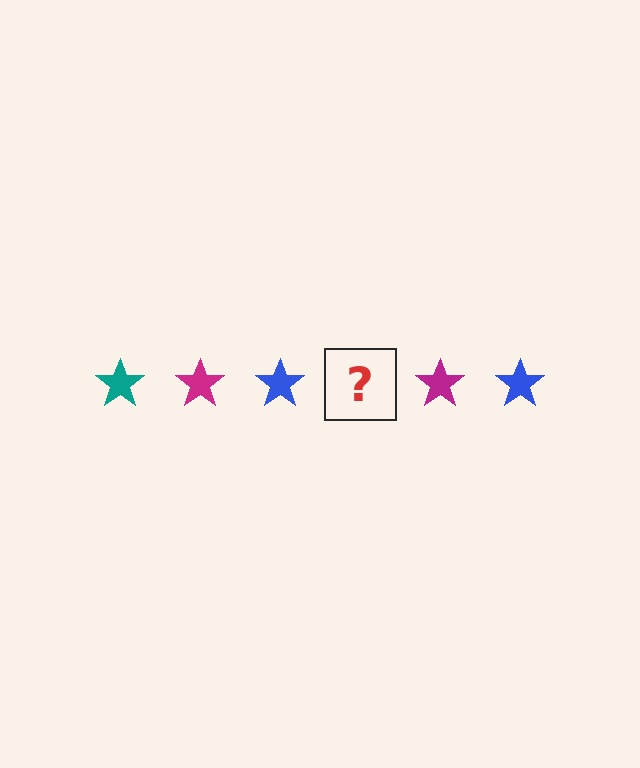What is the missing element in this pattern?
The missing element is a teal star.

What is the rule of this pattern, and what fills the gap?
The rule is that the pattern cycles through teal, magenta, blue stars. The gap should be filled with a teal star.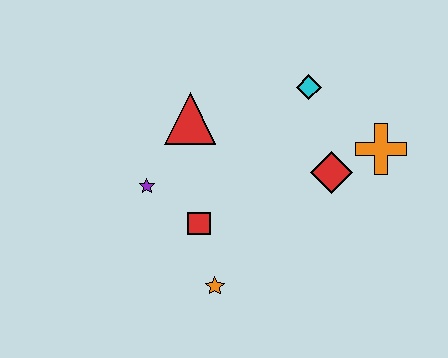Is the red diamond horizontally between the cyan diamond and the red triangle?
No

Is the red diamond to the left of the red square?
No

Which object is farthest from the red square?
The orange cross is farthest from the red square.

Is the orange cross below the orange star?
No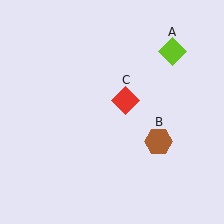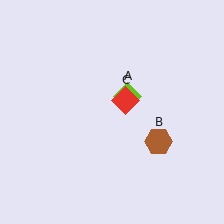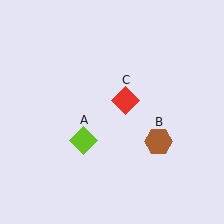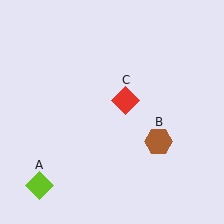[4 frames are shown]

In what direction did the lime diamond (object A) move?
The lime diamond (object A) moved down and to the left.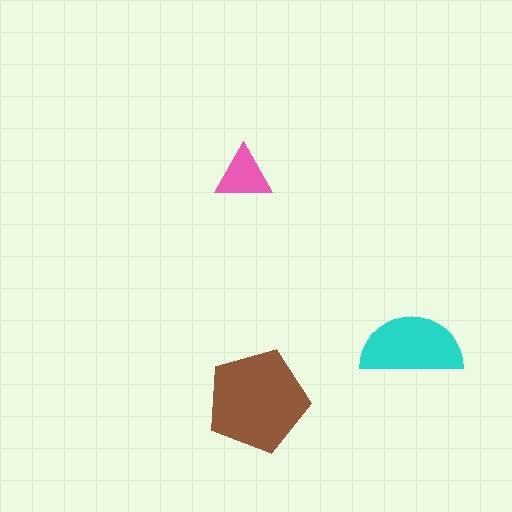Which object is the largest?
The brown pentagon.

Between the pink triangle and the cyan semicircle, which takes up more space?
The cyan semicircle.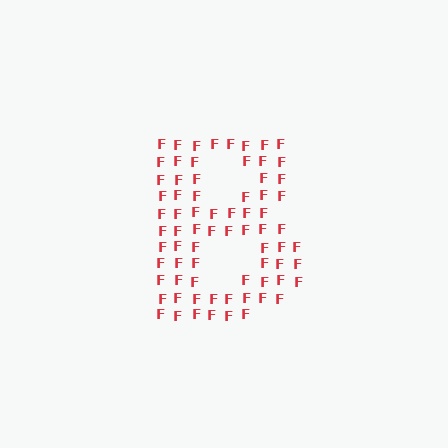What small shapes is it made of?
It is made of small letter F's.